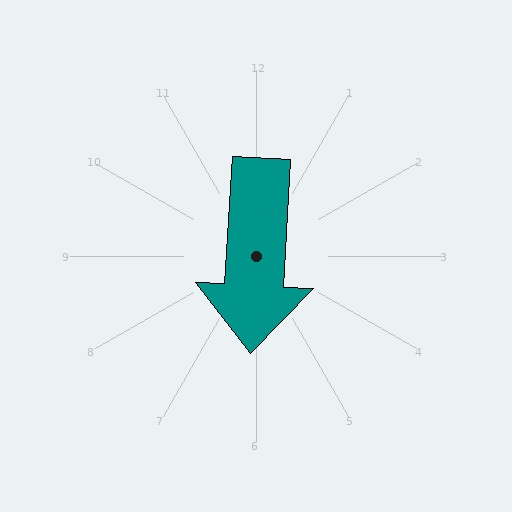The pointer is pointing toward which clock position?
Roughly 6 o'clock.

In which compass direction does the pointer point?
South.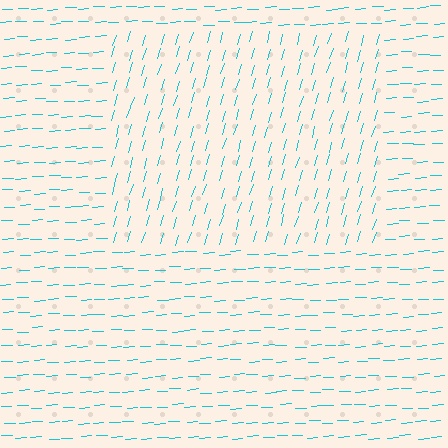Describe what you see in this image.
The image is filled with small cyan line segments. A rectangle region in the image has lines oriented differently from the surrounding lines, creating a visible texture boundary.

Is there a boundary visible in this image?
Yes, there is a texture boundary formed by a change in line orientation.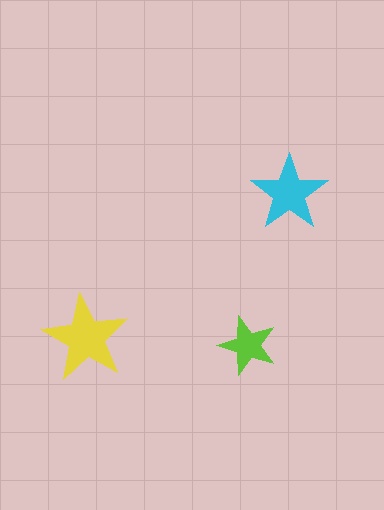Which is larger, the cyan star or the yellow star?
The yellow one.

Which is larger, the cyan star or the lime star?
The cyan one.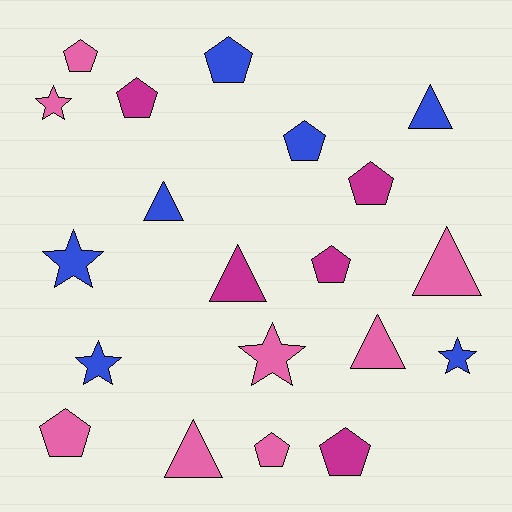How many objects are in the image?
There are 20 objects.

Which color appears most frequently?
Pink, with 8 objects.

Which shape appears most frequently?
Pentagon, with 9 objects.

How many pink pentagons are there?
There are 3 pink pentagons.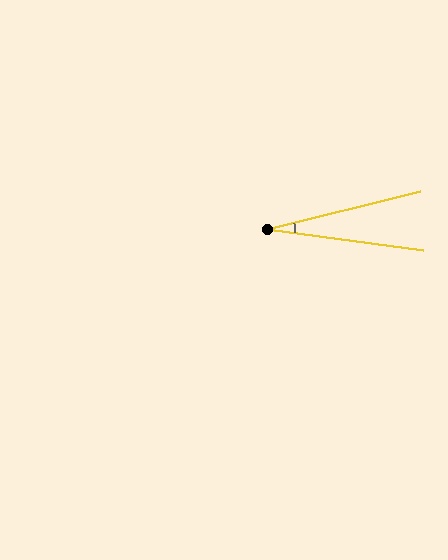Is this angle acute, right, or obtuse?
It is acute.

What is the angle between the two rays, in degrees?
Approximately 21 degrees.